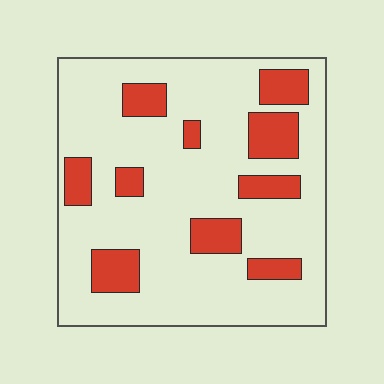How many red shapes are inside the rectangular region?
10.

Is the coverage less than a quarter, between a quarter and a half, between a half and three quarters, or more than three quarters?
Less than a quarter.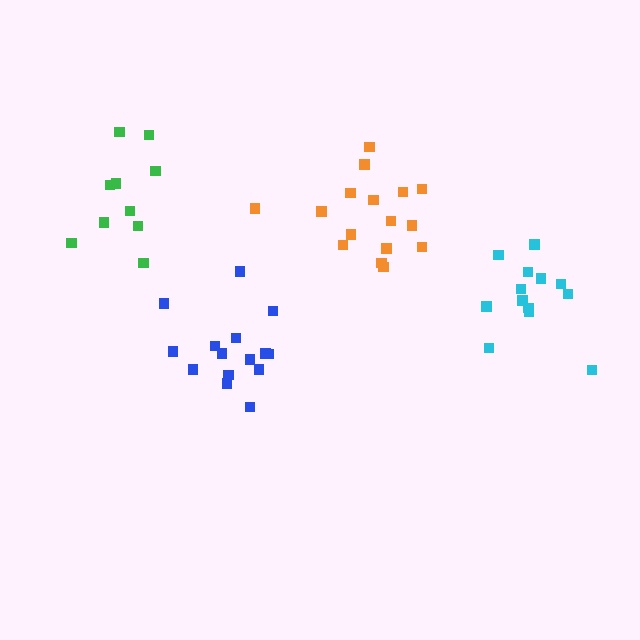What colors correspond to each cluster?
The clusters are colored: blue, orange, cyan, green.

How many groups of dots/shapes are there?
There are 4 groups.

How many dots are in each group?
Group 1: 15 dots, Group 2: 16 dots, Group 3: 13 dots, Group 4: 10 dots (54 total).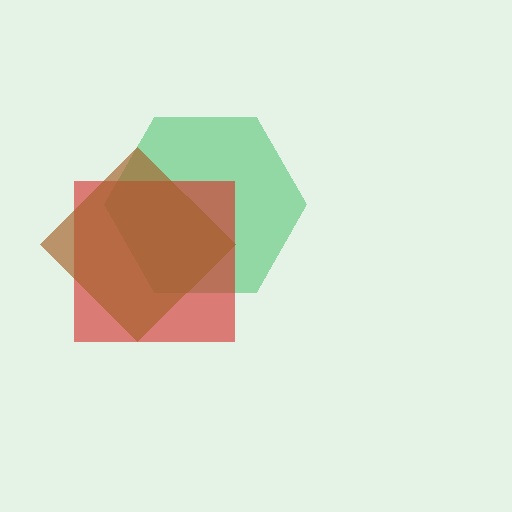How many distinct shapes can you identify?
There are 3 distinct shapes: a green hexagon, a red square, a brown diamond.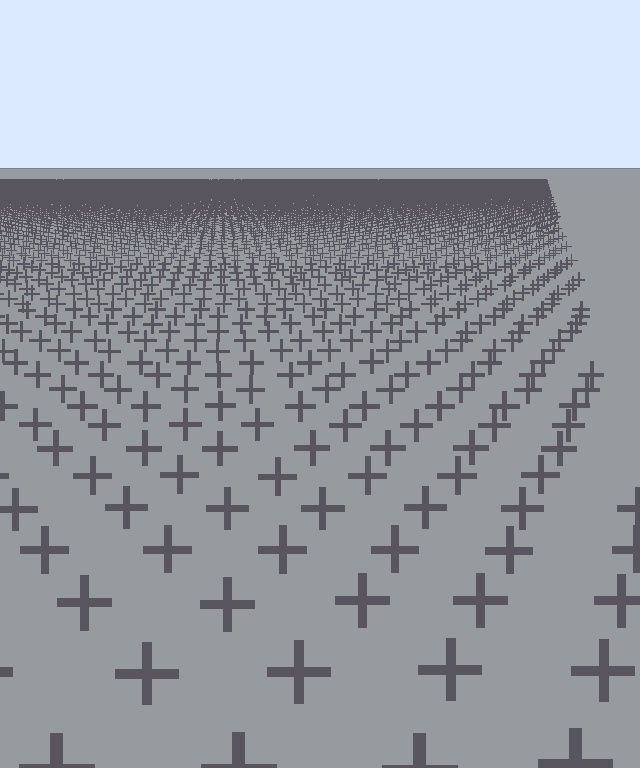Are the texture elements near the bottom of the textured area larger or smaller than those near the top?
Larger. Near the bottom, elements are closer to the viewer and appear at a bigger on-screen size.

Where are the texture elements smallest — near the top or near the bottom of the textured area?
Near the top.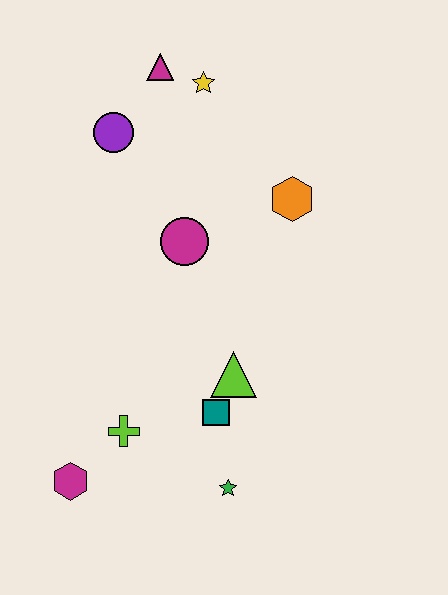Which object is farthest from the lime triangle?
The magenta triangle is farthest from the lime triangle.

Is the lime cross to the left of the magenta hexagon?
No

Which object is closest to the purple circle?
The magenta triangle is closest to the purple circle.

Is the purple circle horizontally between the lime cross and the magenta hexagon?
Yes